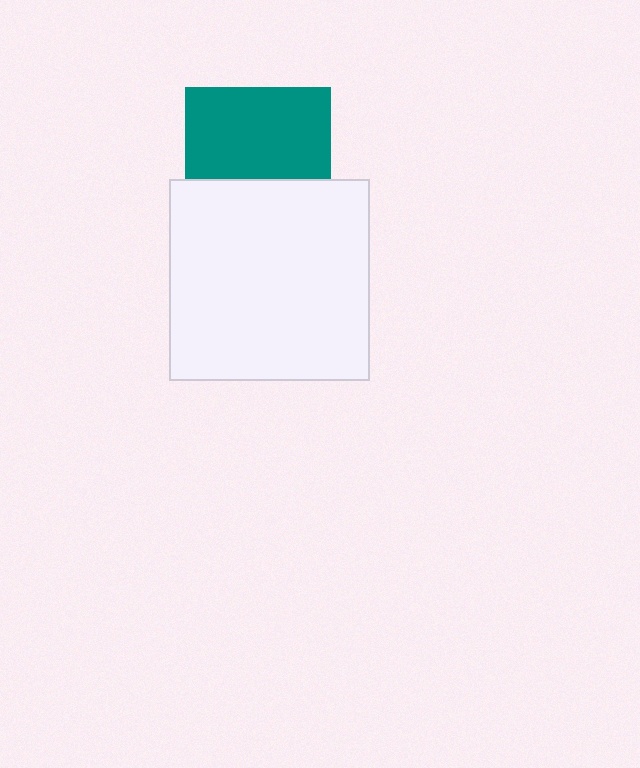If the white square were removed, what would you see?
You would see the complete teal square.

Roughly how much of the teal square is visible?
About half of it is visible (roughly 63%).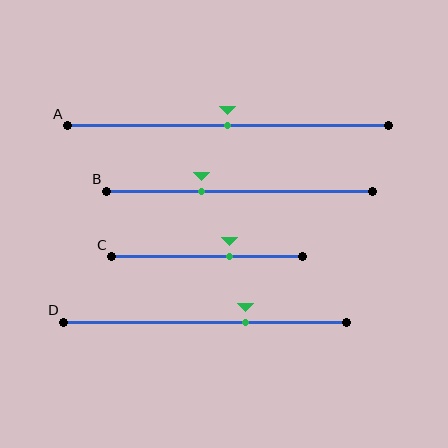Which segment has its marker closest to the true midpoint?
Segment A has its marker closest to the true midpoint.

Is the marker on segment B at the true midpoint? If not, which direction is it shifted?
No, the marker on segment B is shifted to the left by about 14% of the segment length.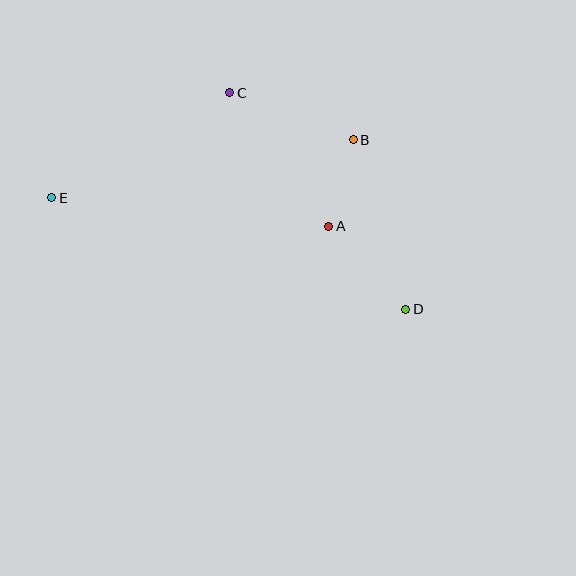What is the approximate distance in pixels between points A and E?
The distance between A and E is approximately 279 pixels.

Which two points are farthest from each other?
Points D and E are farthest from each other.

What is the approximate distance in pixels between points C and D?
The distance between C and D is approximately 279 pixels.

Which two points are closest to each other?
Points A and B are closest to each other.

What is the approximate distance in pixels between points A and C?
The distance between A and C is approximately 166 pixels.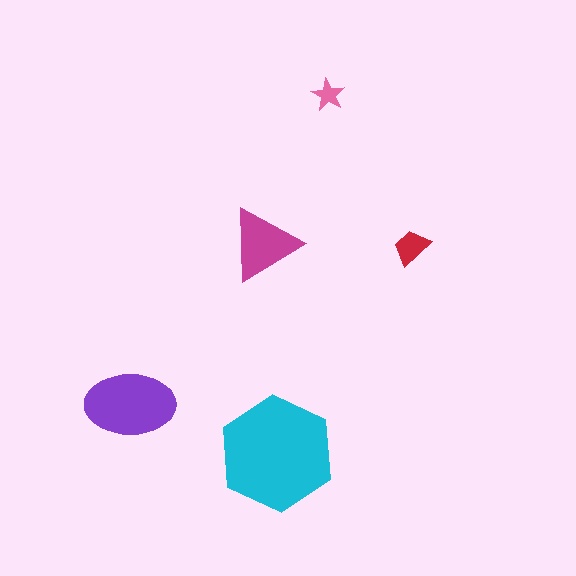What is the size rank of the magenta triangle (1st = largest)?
3rd.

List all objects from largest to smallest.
The cyan hexagon, the purple ellipse, the magenta triangle, the red trapezoid, the pink star.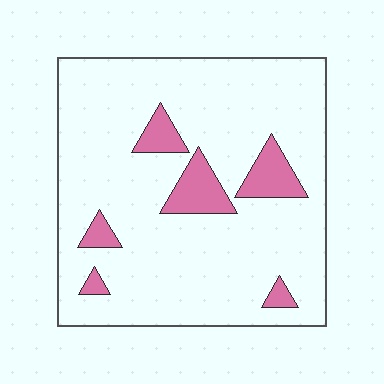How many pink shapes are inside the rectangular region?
6.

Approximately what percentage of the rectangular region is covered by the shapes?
Approximately 10%.